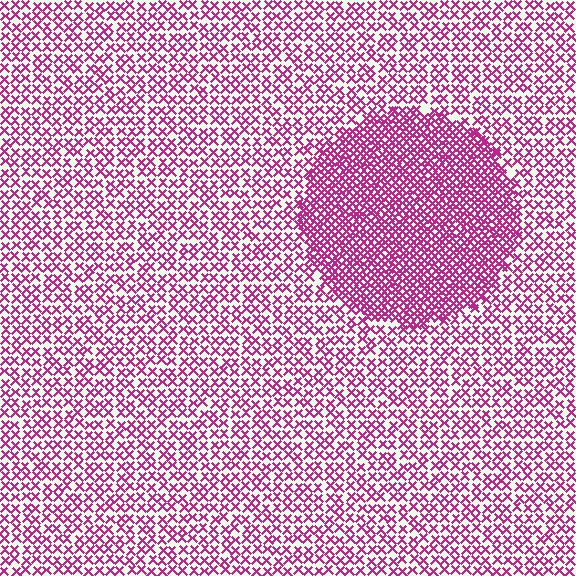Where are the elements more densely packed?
The elements are more densely packed inside the circle boundary.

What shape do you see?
I see a circle.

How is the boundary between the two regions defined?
The boundary is defined by a change in element density (approximately 2.2x ratio). All elements are the same color, size, and shape.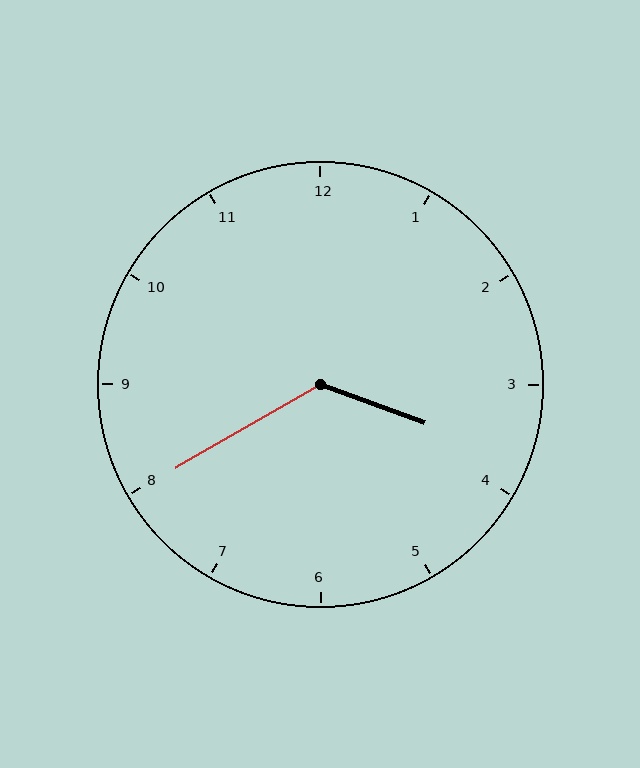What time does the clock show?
3:40.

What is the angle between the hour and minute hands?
Approximately 130 degrees.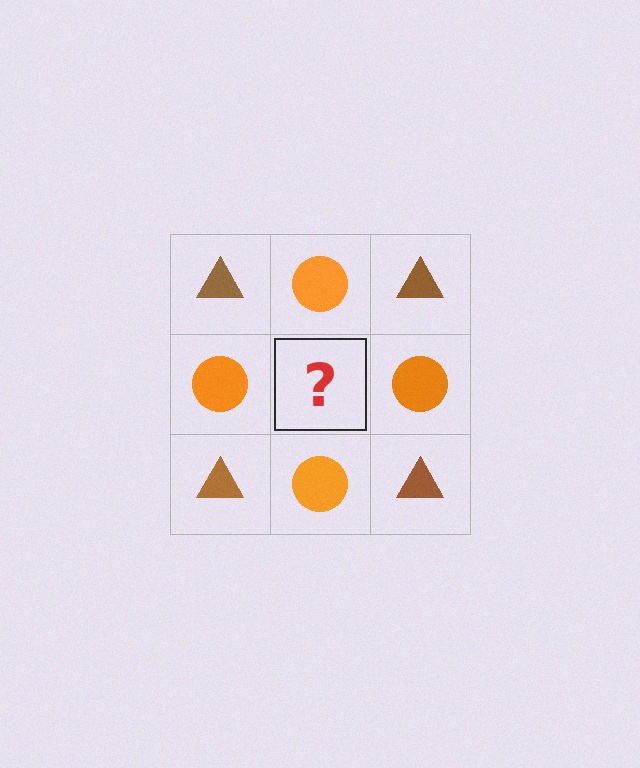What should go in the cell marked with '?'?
The missing cell should contain a brown triangle.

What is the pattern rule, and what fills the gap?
The rule is that it alternates brown triangle and orange circle in a checkerboard pattern. The gap should be filled with a brown triangle.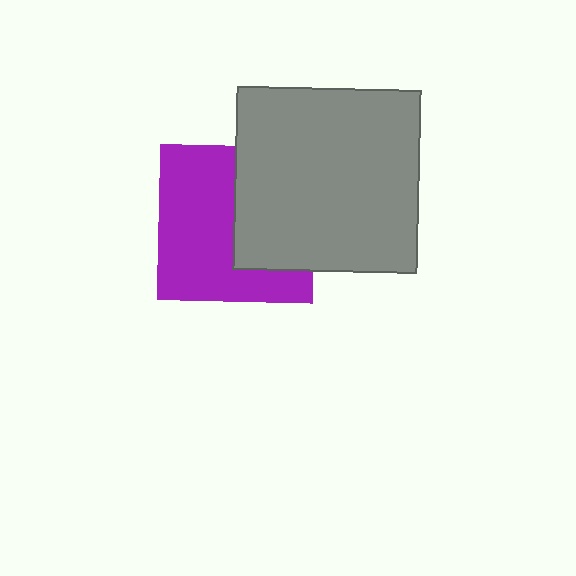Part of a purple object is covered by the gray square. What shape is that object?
It is a square.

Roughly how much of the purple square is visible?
About half of it is visible (roughly 58%).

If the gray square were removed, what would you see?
You would see the complete purple square.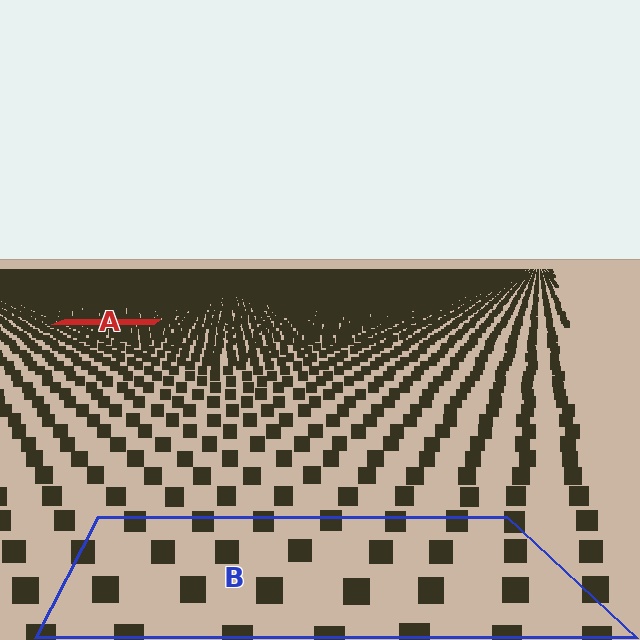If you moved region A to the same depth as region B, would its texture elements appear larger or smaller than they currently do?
They would appear larger. At a closer depth, the same texture elements are projected at a bigger on-screen size.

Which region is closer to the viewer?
Region B is closer. The texture elements there are larger and more spread out.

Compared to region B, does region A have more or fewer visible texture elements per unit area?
Region A has more texture elements per unit area — they are packed more densely because it is farther away.